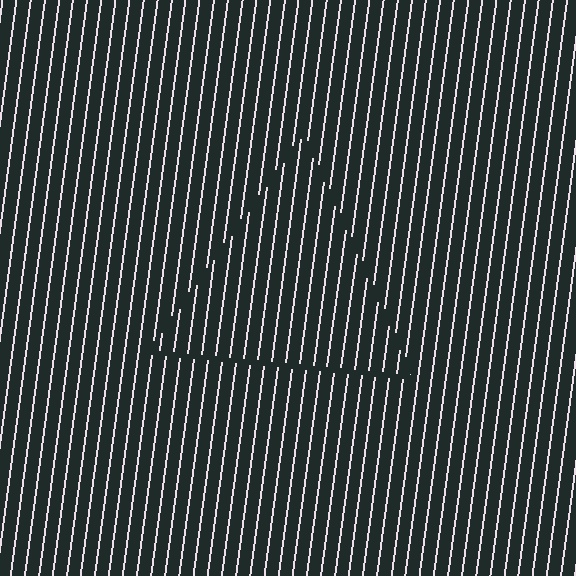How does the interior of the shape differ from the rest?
The interior of the shape contains the same grating, shifted by half a period — the contour is defined by the phase discontinuity where line-ends from the inner and outer gratings abut.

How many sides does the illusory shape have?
3 sides — the line-ends trace a triangle.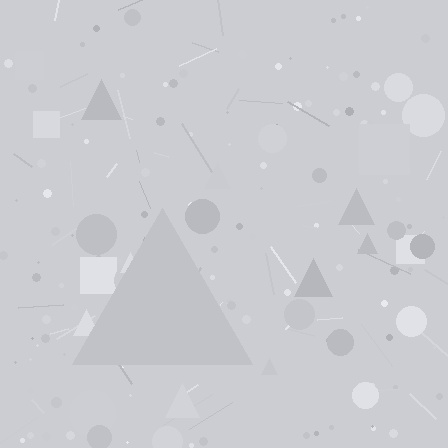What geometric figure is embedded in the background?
A triangle is embedded in the background.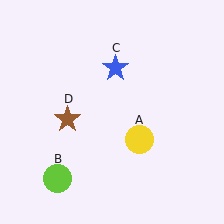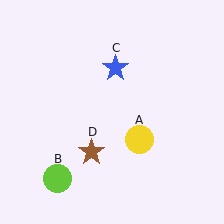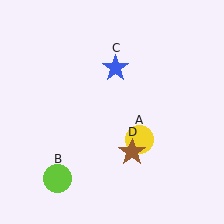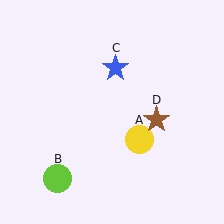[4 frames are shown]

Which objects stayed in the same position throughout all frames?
Yellow circle (object A) and lime circle (object B) and blue star (object C) remained stationary.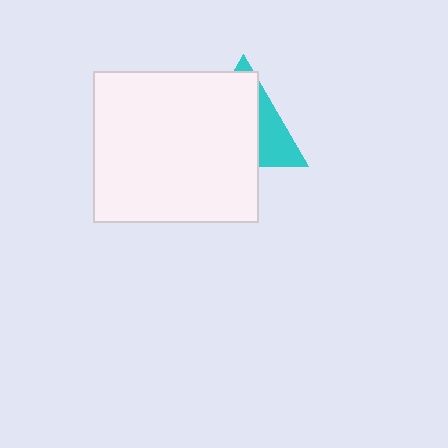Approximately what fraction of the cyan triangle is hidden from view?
Roughly 69% of the cyan triangle is hidden behind the white rectangle.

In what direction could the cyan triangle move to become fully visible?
The cyan triangle could move right. That would shift it out from behind the white rectangle entirely.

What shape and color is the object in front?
The object in front is a white rectangle.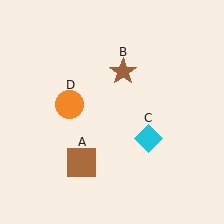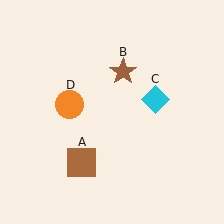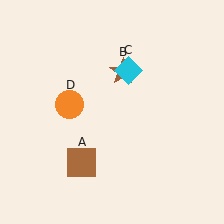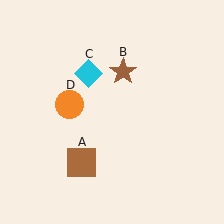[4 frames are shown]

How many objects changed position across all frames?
1 object changed position: cyan diamond (object C).